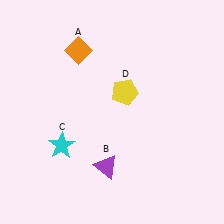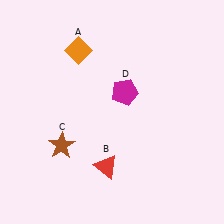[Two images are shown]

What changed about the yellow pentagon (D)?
In Image 1, D is yellow. In Image 2, it changed to magenta.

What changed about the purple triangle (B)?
In Image 1, B is purple. In Image 2, it changed to red.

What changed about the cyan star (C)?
In Image 1, C is cyan. In Image 2, it changed to brown.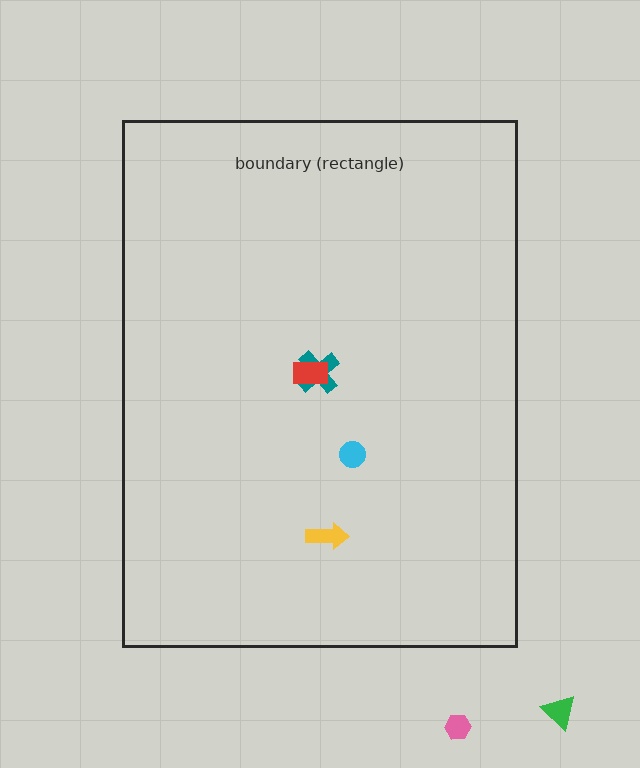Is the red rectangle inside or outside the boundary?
Inside.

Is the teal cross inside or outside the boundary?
Inside.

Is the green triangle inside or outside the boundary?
Outside.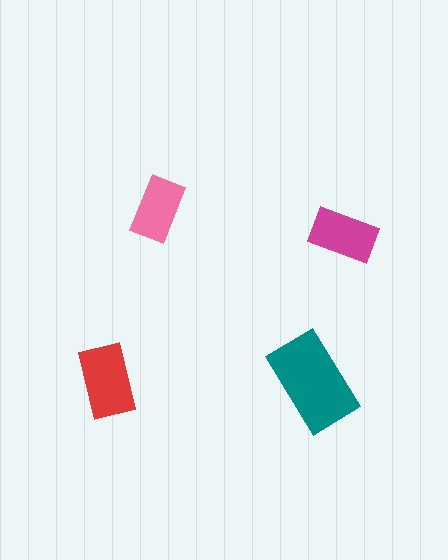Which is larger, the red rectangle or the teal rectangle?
The teal one.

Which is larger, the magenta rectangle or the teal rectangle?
The teal one.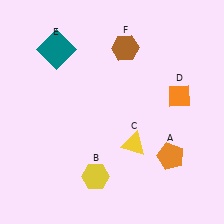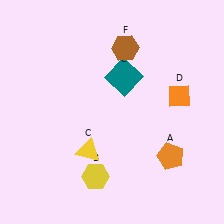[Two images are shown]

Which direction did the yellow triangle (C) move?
The yellow triangle (C) moved left.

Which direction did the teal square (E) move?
The teal square (E) moved right.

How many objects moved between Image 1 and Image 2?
2 objects moved between the two images.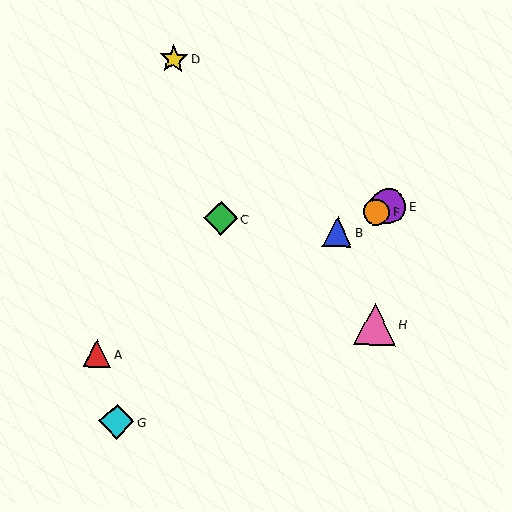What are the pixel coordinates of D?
Object D is at (174, 59).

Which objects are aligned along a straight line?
Objects A, B, E, F are aligned along a straight line.